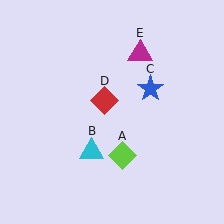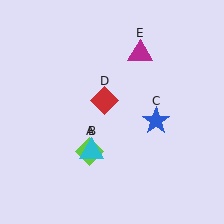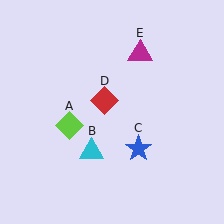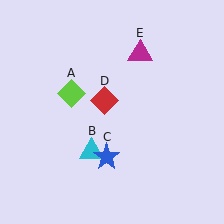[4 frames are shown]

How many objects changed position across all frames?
2 objects changed position: lime diamond (object A), blue star (object C).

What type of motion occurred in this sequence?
The lime diamond (object A), blue star (object C) rotated clockwise around the center of the scene.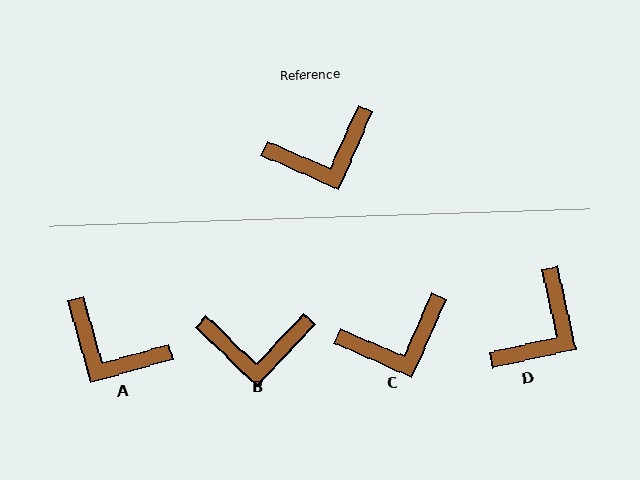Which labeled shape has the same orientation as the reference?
C.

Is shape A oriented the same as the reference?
No, it is off by about 51 degrees.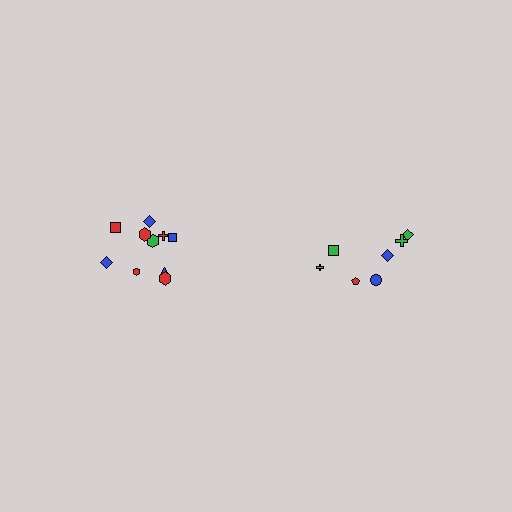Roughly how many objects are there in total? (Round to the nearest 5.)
Roughly 15 objects in total.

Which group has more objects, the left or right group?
The left group.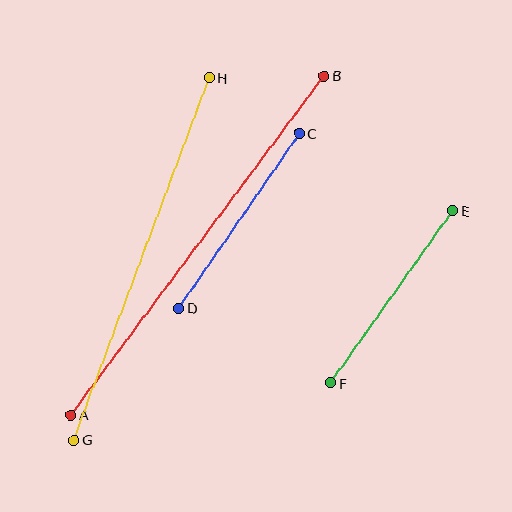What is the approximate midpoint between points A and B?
The midpoint is at approximately (198, 246) pixels.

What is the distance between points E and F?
The distance is approximately 211 pixels.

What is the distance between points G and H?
The distance is approximately 386 pixels.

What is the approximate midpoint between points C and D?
The midpoint is at approximately (239, 221) pixels.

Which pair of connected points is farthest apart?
Points A and B are farthest apart.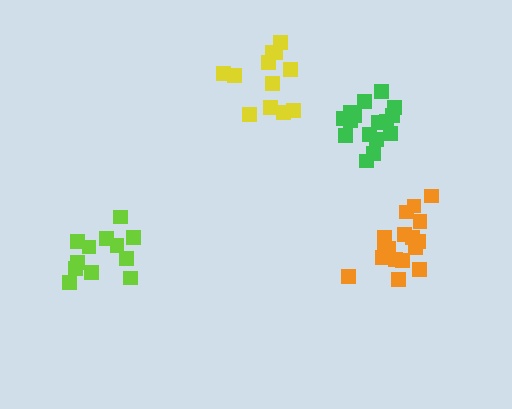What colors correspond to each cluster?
The clusters are colored: yellow, orange, lime, green.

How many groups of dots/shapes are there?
There are 4 groups.